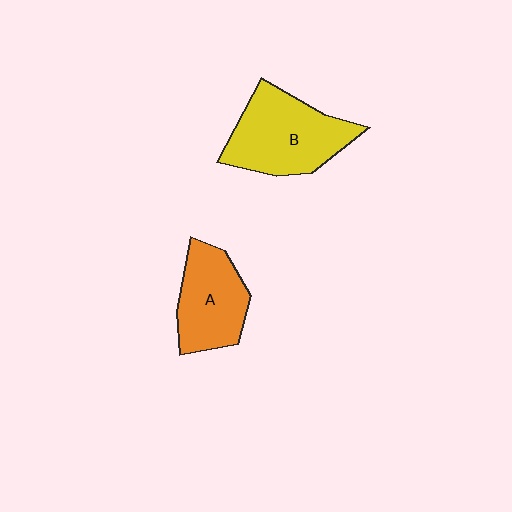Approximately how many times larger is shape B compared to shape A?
Approximately 1.3 times.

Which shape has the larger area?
Shape B (yellow).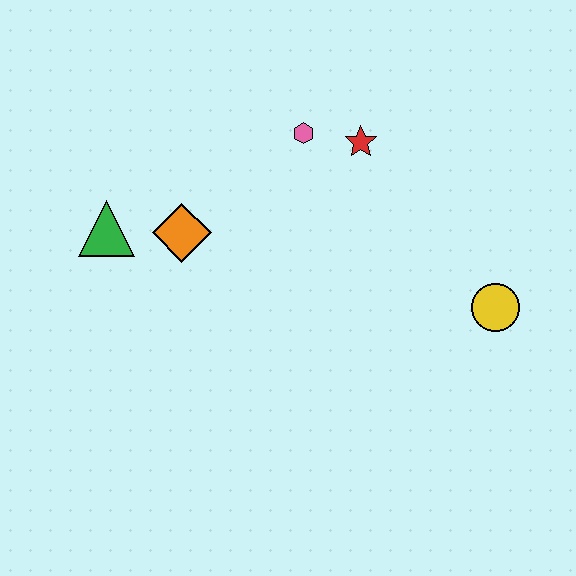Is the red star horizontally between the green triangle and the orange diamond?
No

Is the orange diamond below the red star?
Yes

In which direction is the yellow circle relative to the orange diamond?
The yellow circle is to the right of the orange diamond.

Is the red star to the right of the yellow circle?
No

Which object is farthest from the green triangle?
The yellow circle is farthest from the green triangle.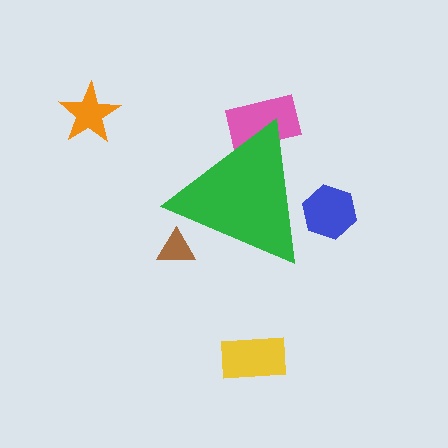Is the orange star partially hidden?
No, the orange star is fully visible.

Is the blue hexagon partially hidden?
Yes, the blue hexagon is partially hidden behind the green triangle.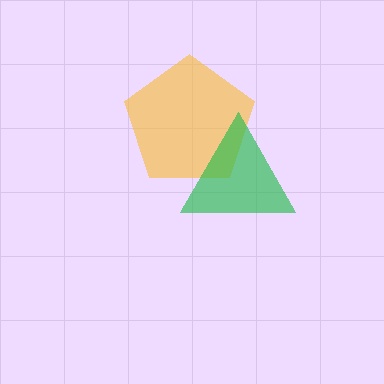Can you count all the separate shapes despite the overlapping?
Yes, there are 2 separate shapes.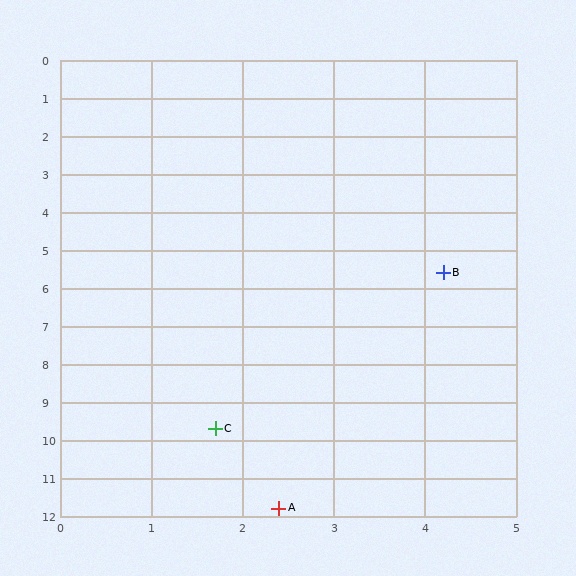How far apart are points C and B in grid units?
Points C and B are about 4.8 grid units apart.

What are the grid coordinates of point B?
Point B is at approximately (4.2, 5.6).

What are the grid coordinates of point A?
Point A is at approximately (2.4, 11.8).